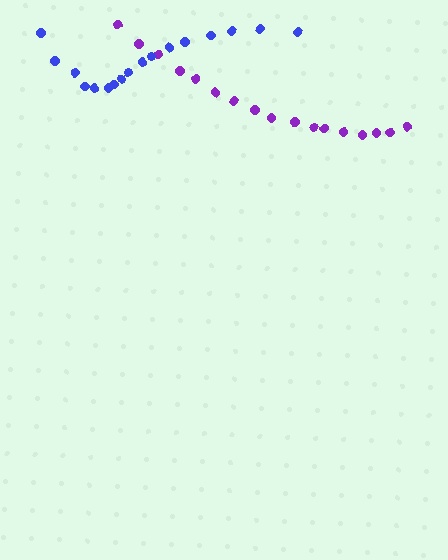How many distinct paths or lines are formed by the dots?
There are 2 distinct paths.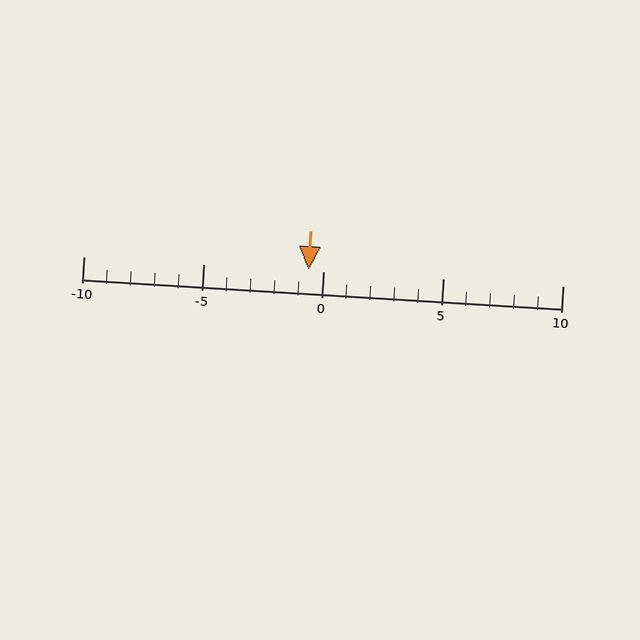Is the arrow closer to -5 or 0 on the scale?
The arrow is closer to 0.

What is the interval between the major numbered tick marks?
The major tick marks are spaced 5 units apart.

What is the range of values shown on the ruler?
The ruler shows values from -10 to 10.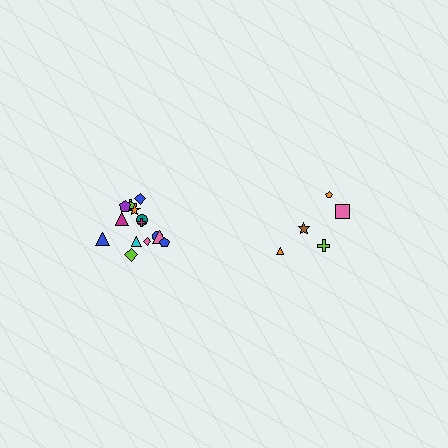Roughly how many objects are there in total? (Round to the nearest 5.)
Roughly 20 objects in total.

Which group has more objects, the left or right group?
The left group.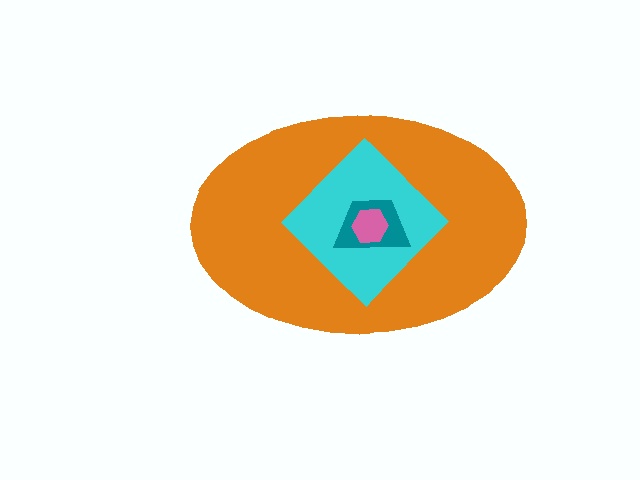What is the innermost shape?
The pink hexagon.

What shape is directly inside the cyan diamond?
The teal trapezoid.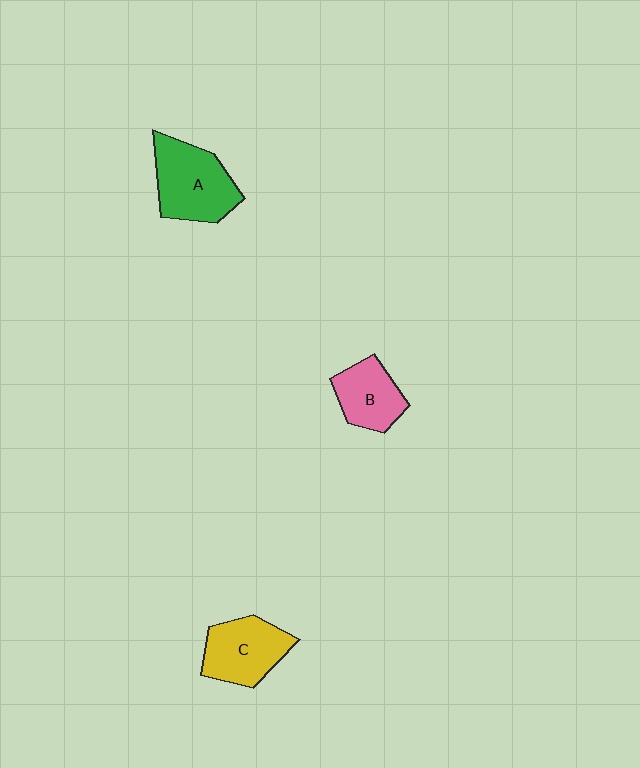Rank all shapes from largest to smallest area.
From largest to smallest: A (green), C (yellow), B (pink).